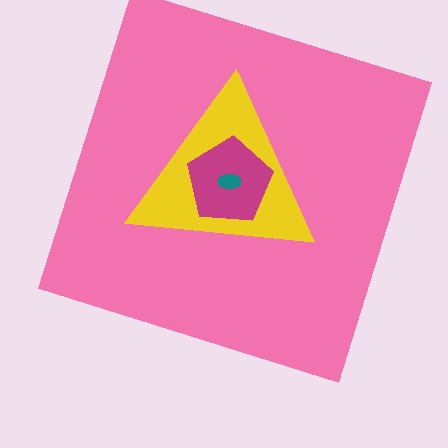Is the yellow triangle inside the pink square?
Yes.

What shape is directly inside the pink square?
The yellow triangle.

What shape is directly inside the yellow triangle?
The magenta pentagon.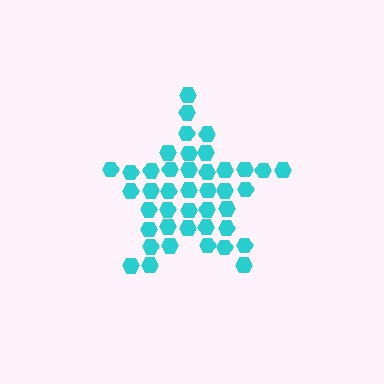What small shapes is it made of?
It is made of small hexagons.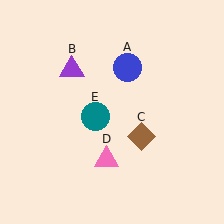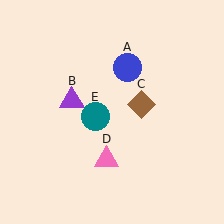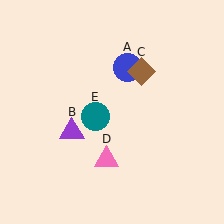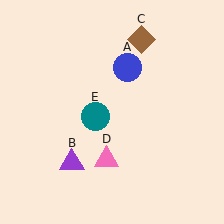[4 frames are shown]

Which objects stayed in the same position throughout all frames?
Blue circle (object A) and pink triangle (object D) and teal circle (object E) remained stationary.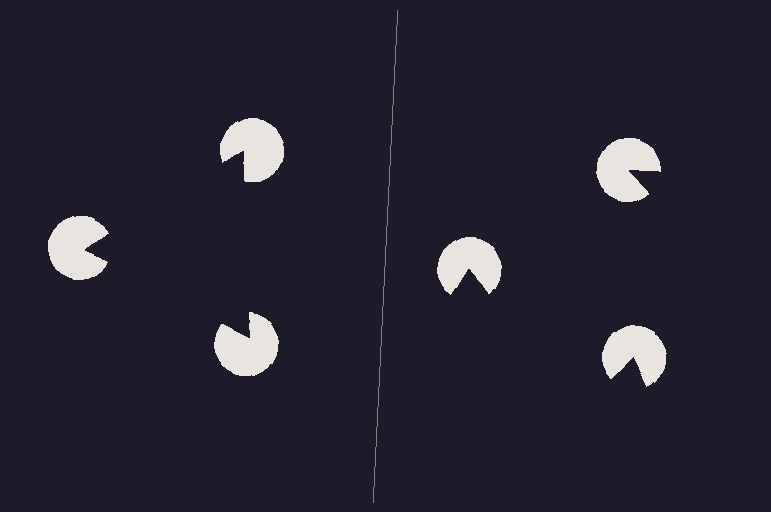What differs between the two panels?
The pac-man discs are positioned identically on both sides; only the wedge orientations differ. On the left they align to a triangle; on the right they are misaligned.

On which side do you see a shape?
An illusory triangle appears on the left side. On the right side the wedge cuts are rotated, so no coherent shape forms.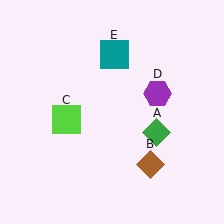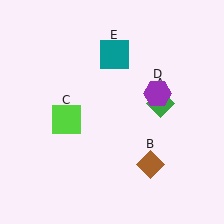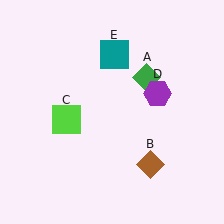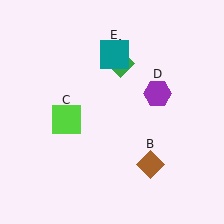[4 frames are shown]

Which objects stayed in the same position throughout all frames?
Brown diamond (object B) and lime square (object C) and purple hexagon (object D) and teal square (object E) remained stationary.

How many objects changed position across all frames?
1 object changed position: green diamond (object A).